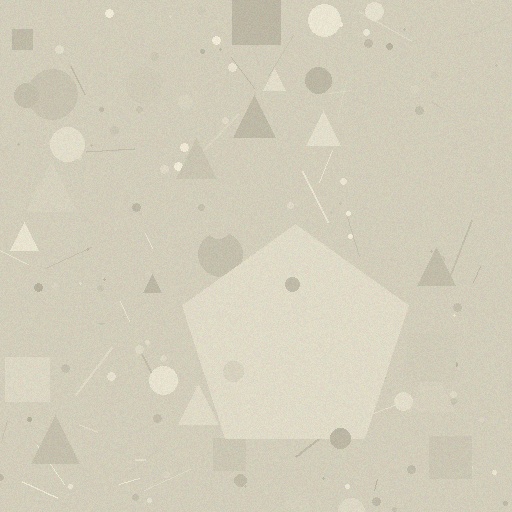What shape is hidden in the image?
A pentagon is hidden in the image.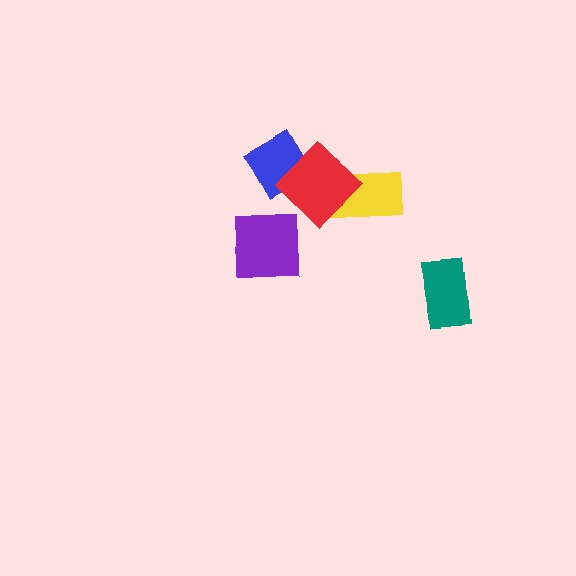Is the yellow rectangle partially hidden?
Yes, it is partially covered by another shape.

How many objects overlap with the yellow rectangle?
1 object overlaps with the yellow rectangle.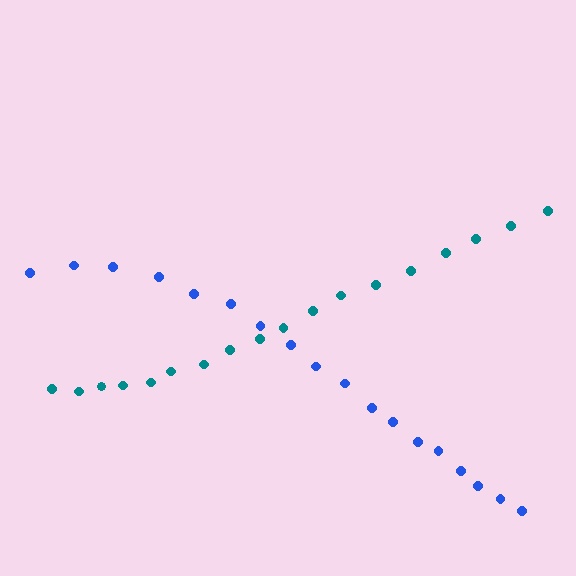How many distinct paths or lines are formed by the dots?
There are 2 distinct paths.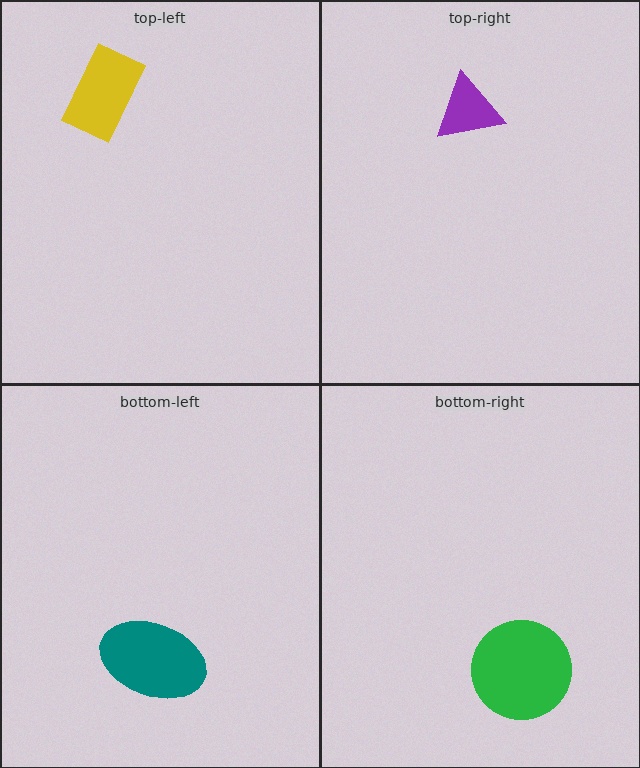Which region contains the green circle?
The bottom-right region.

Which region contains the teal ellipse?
The bottom-left region.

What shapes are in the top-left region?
The yellow rectangle.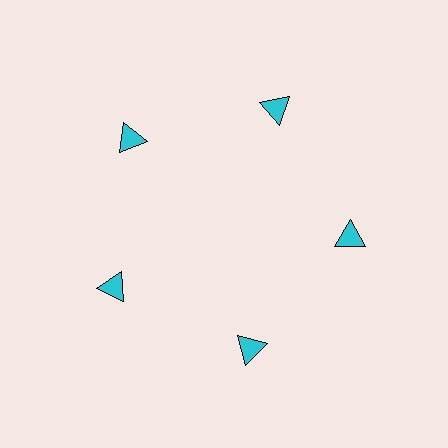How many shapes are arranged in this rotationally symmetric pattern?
There are 5 shapes, arranged in 5 groups of 1.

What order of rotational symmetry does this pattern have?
This pattern has 5-fold rotational symmetry.